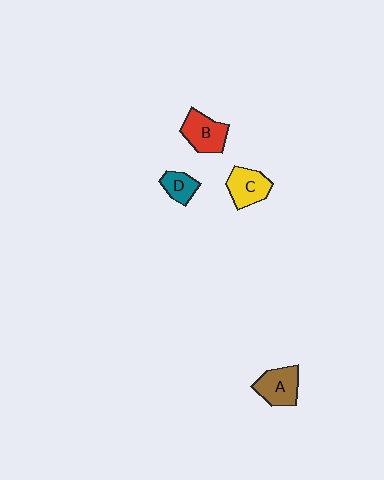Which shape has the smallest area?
Shape D (teal).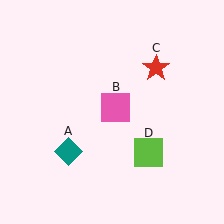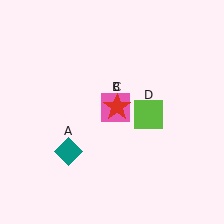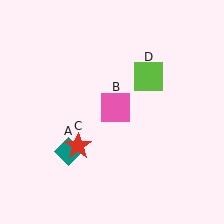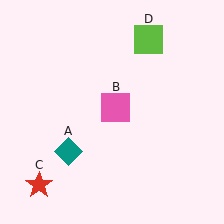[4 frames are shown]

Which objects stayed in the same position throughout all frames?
Teal diamond (object A) and pink square (object B) remained stationary.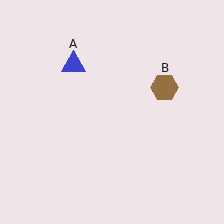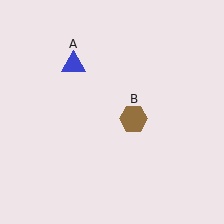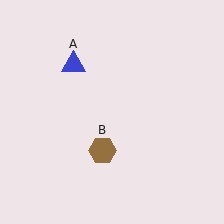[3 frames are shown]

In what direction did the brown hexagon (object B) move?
The brown hexagon (object B) moved down and to the left.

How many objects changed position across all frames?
1 object changed position: brown hexagon (object B).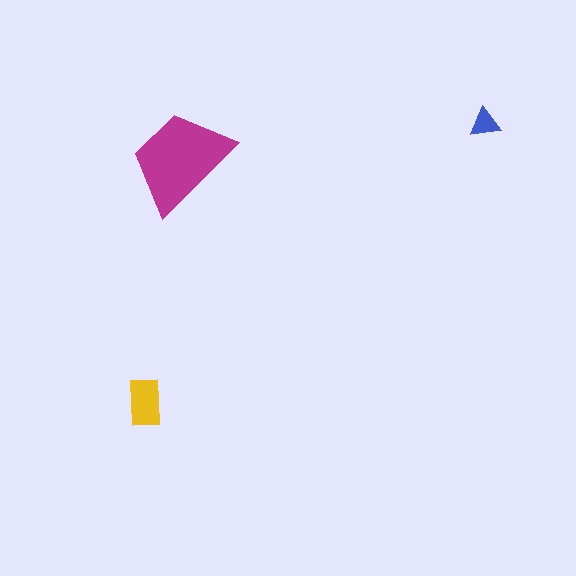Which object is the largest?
The magenta trapezoid.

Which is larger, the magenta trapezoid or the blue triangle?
The magenta trapezoid.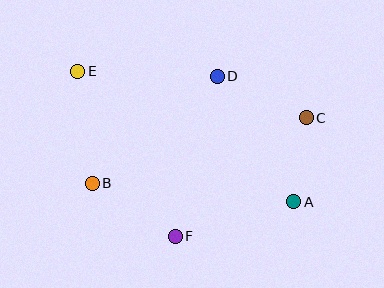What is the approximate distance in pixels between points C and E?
The distance between C and E is approximately 233 pixels.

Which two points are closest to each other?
Points A and C are closest to each other.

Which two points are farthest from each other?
Points A and E are farthest from each other.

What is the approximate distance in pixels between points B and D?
The distance between B and D is approximately 164 pixels.